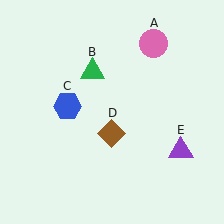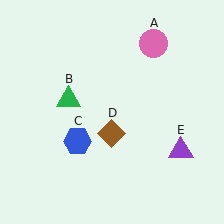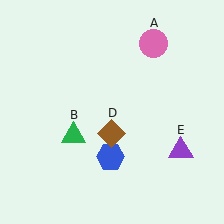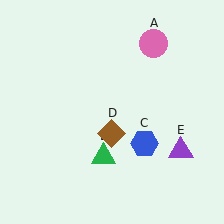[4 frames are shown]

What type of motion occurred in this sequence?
The green triangle (object B), blue hexagon (object C) rotated counterclockwise around the center of the scene.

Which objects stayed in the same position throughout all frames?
Pink circle (object A) and brown diamond (object D) and purple triangle (object E) remained stationary.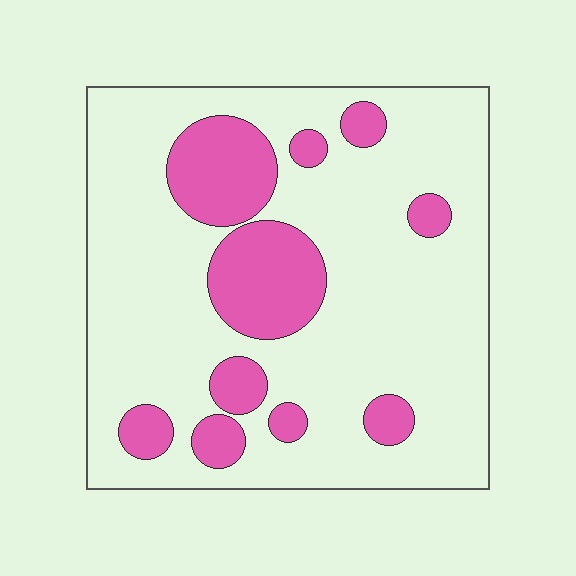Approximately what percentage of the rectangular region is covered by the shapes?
Approximately 20%.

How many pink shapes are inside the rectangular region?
10.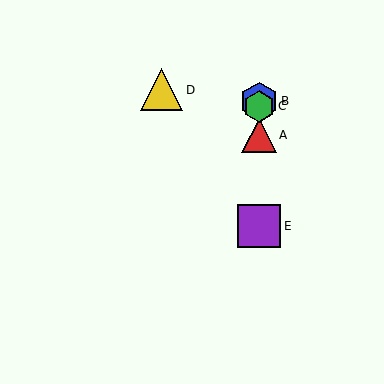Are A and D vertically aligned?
No, A is at x≈259 and D is at x≈162.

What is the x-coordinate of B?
Object B is at x≈259.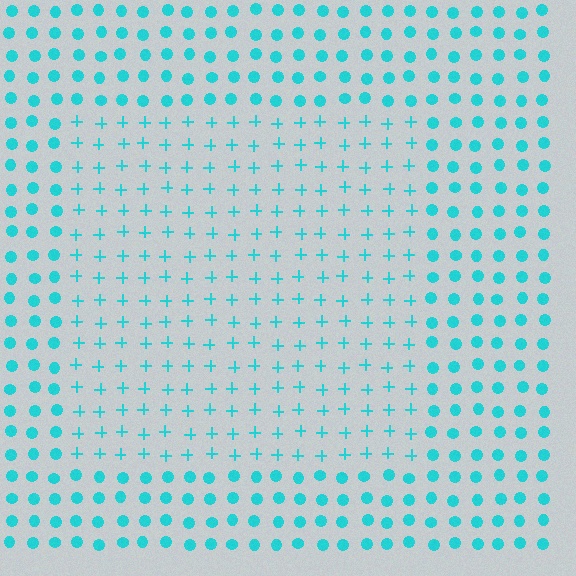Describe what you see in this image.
The image is filled with small cyan elements arranged in a uniform grid. A rectangle-shaped region contains plus signs, while the surrounding area contains circles. The boundary is defined purely by the change in element shape.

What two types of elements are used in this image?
The image uses plus signs inside the rectangle region and circles outside it.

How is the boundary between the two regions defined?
The boundary is defined by a change in element shape: plus signs inside vs. circles outside. All elements share the same color and spacing.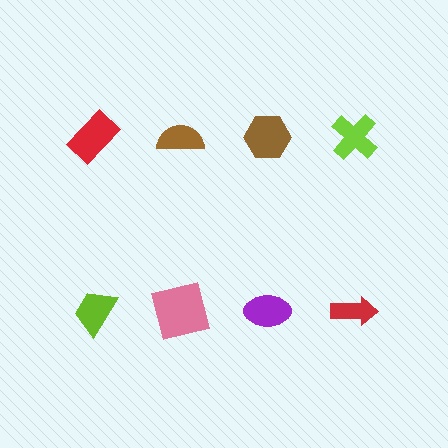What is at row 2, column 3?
A purple ellipse.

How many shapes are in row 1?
4 shapes.